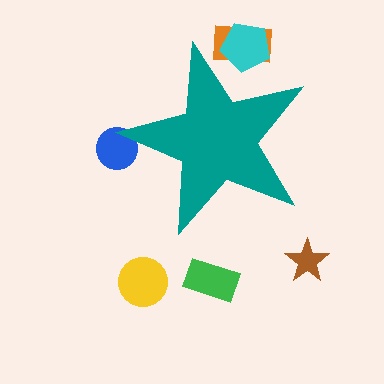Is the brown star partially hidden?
No, the brown star is fully visible.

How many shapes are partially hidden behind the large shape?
3 shapes are partially hidden.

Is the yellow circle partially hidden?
No, the yellow circle is fully visible.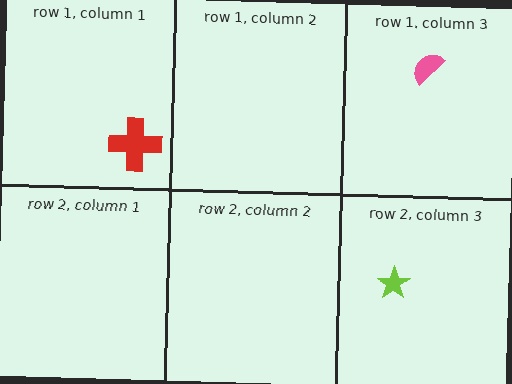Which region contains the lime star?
The row 2, column 3 region.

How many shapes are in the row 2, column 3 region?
1.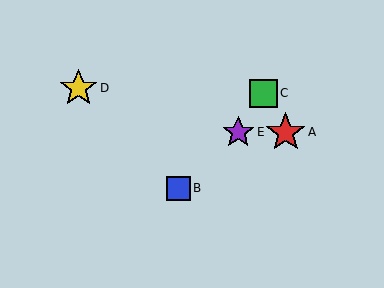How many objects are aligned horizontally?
2 objects (A, E) are aligned horizontally.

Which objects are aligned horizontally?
Objects A, E are aligned horizontally.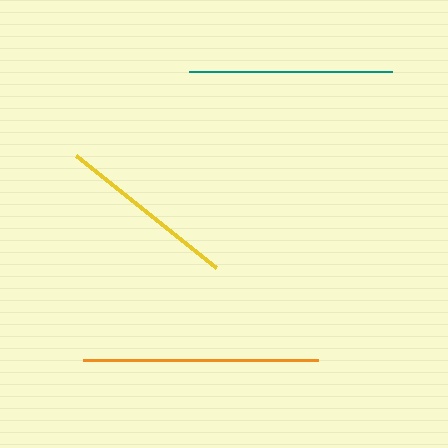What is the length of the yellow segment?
The yellow segment is approximately 179 pixels long.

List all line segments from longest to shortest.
From longest to shortest: orange, teal, yellow.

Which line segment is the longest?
The orange line is the longest at approximately 235 pixels.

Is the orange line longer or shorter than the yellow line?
The orange line is longer than the yellow line.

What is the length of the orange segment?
The orange segment is approximately 235 pixels long.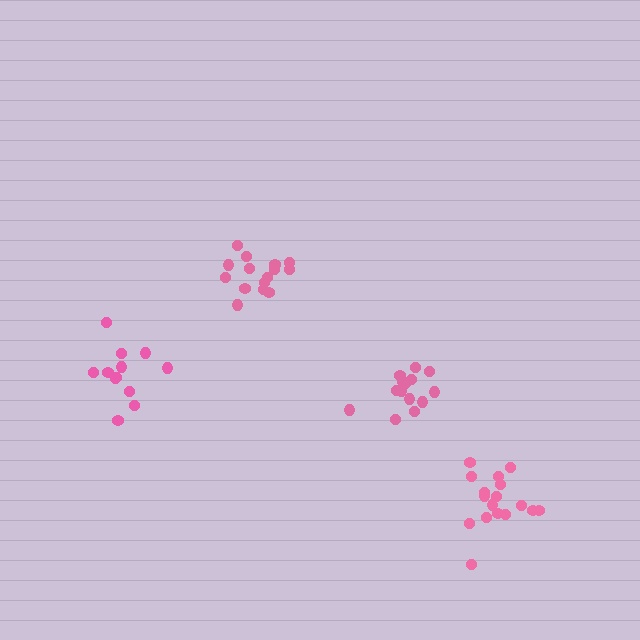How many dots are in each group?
Group 1: 15 dots, Group 2: 17 dots, Group 3: 14 dots, Group 4: 12 dots (58 total).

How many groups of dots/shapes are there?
There are 4 groups.